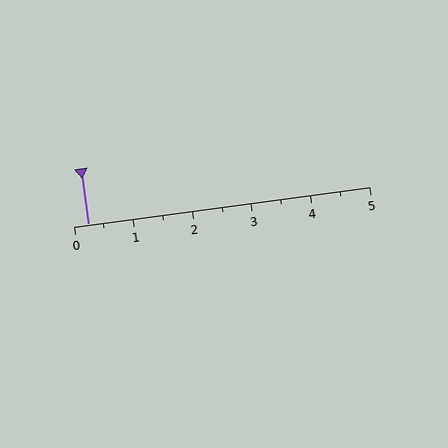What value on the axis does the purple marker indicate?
The marker indicates approximately 0.2.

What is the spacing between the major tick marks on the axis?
The major ticks are spaced 1 apart.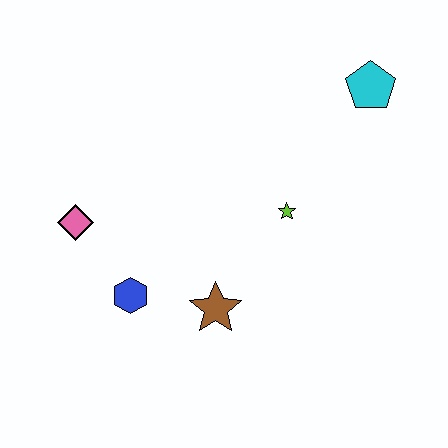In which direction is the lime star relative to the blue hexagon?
The lime star is to the right of the blue hexagon.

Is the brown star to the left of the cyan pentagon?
Yes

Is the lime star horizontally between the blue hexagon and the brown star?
No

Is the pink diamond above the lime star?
No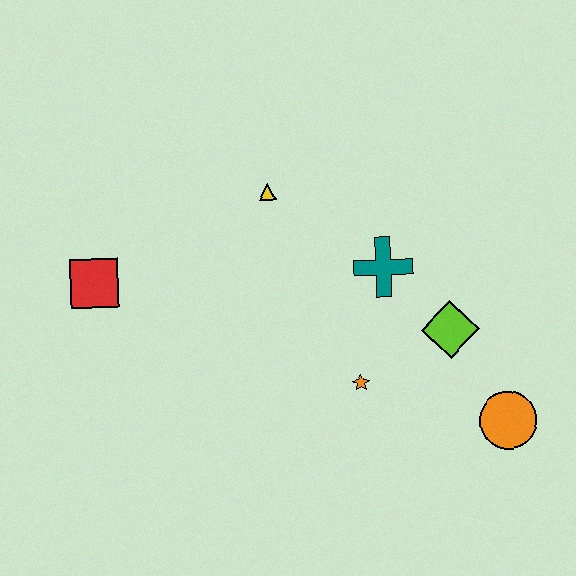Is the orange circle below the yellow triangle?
Yes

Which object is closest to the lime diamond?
The teal cross is closest to the lime diamond.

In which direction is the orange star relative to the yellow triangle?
The orange star is below the yellow triangle.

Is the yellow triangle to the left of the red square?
No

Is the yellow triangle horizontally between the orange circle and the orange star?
No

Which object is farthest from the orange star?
The red square is farthest from the orange star.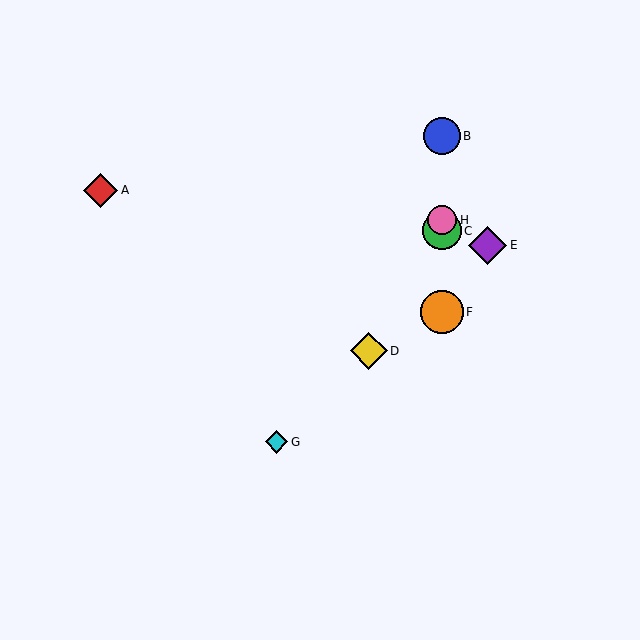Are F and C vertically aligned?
Yes, both are at x≈442.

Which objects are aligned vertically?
Objects B, C, F, H are aligned vertically.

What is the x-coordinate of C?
Object C is at x≈442.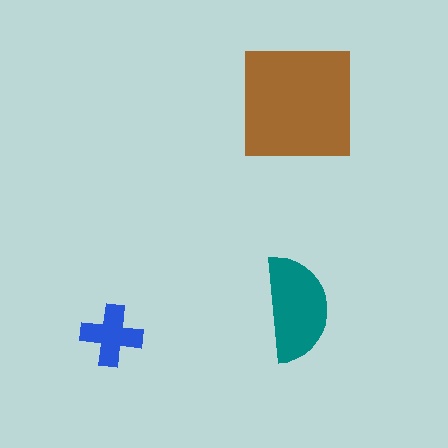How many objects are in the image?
There are 3 objects in the image.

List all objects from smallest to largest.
The blue cross, the teal semicircle, the brown square.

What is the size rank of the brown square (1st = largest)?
1st.